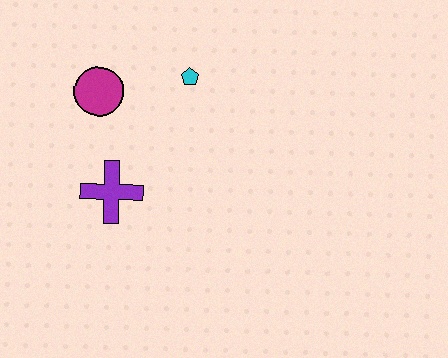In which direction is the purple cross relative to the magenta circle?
The purple cross is below the magenta circle.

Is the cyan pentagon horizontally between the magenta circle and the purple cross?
No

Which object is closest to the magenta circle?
The cyan pentagon is closest to the magenta circle.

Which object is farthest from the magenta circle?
The purple cross is farthest from the magenta circle.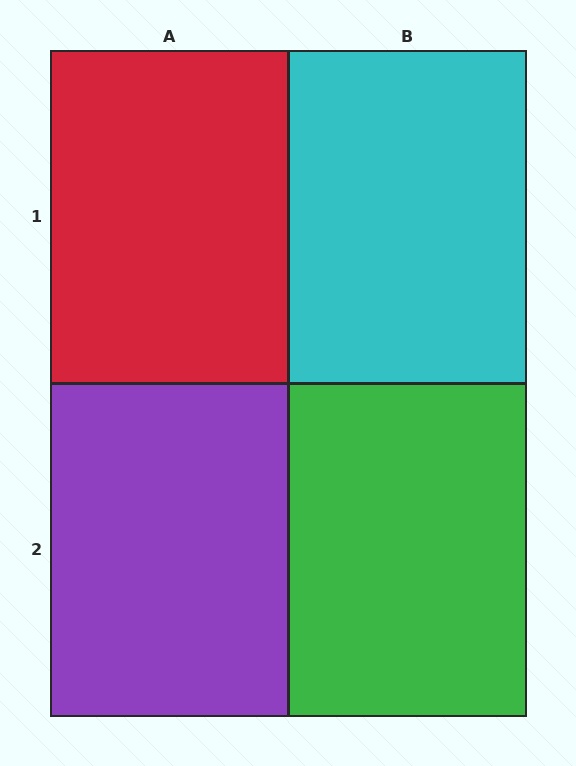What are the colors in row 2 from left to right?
Purple, green.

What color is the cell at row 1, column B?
Cyan.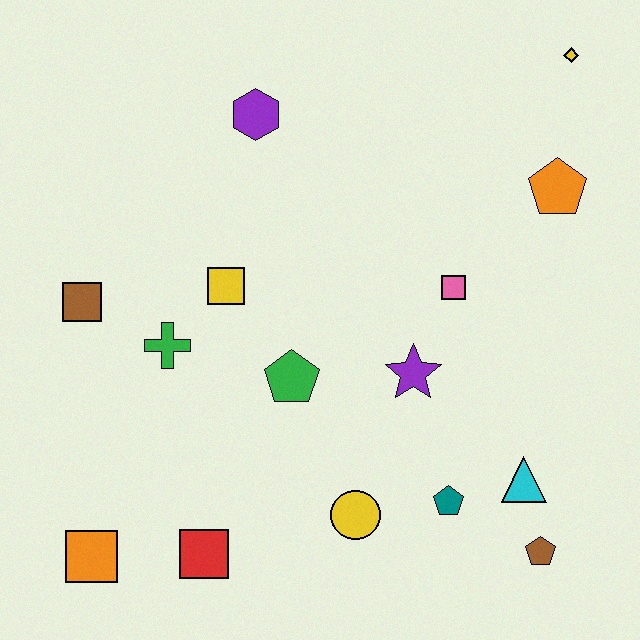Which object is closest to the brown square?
The green cross is closest to the brown square.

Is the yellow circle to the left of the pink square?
Yes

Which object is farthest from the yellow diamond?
The orange square is farthest from the yellow diamond.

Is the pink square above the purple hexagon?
No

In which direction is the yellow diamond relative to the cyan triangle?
The yellow diamond is above the cyan triangle.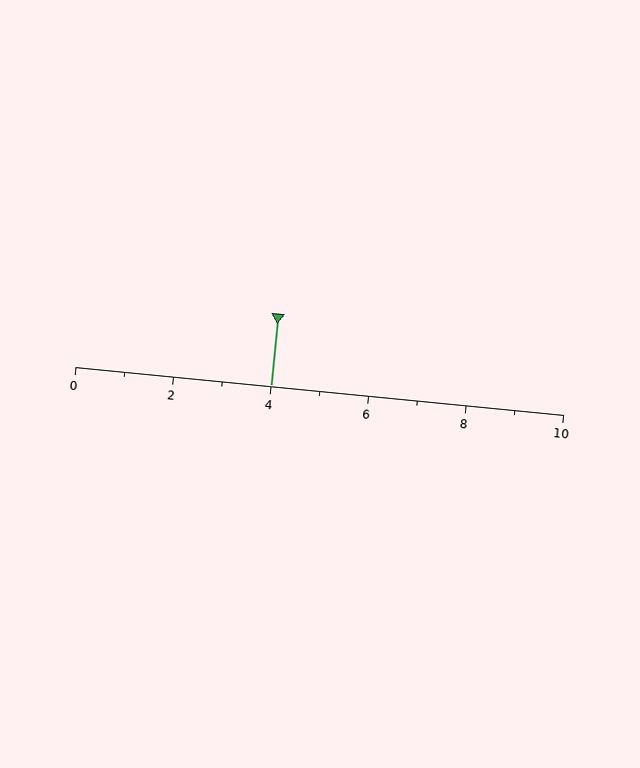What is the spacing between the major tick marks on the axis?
The major ticks are spaced 2 apart.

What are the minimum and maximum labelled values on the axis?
The axis runs from 0 to 10.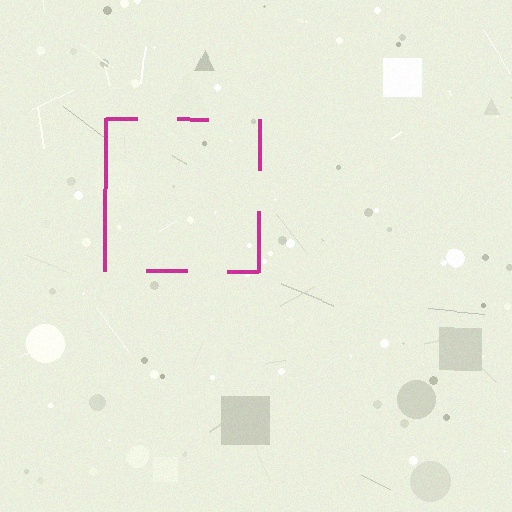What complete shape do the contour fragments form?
The contour fragments form a square.